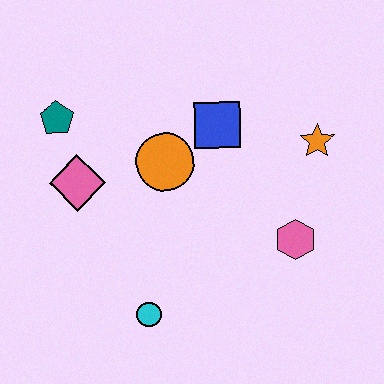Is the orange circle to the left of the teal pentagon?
No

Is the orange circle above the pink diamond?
Yes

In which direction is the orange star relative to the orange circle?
The orange star is to the right of the orange circle.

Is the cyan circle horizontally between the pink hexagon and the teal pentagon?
Yes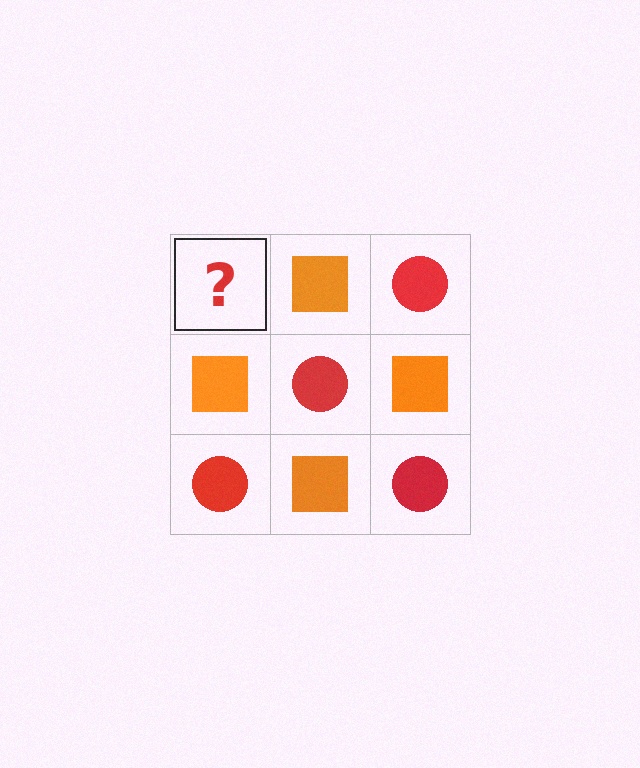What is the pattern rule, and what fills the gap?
The rule is that it alternates red circle and orange square in a checkerboard pattern. The gap should be filled with a red circle.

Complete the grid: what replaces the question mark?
The question mark should be replaced with a red circle.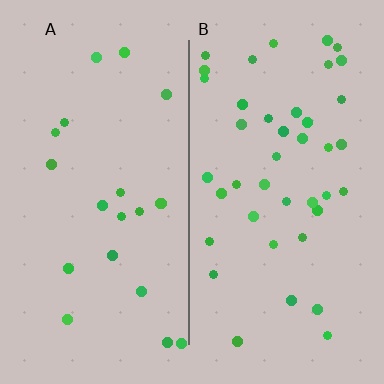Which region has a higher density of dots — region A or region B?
B (the right).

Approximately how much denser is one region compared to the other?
Approximately 2.0× — region B over region A.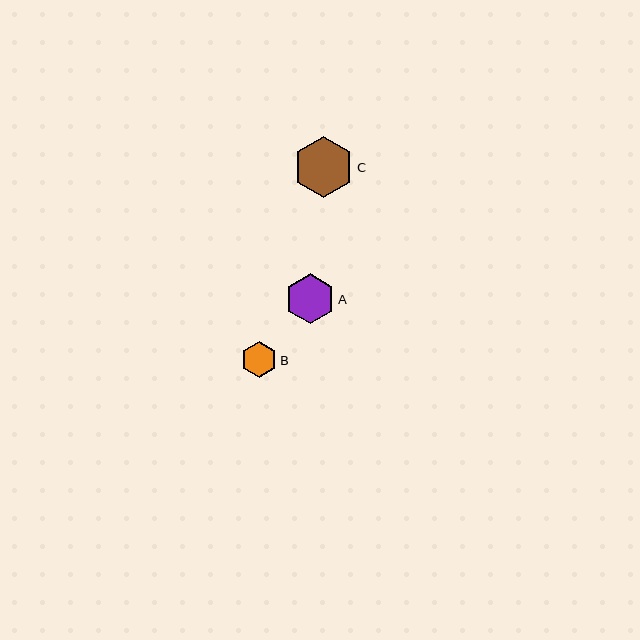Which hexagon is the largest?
Hexagon C is the largest with a size of approximately 61 pixels.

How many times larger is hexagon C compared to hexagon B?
Hexagon C is approximately 1.7 times the size of hexagon B.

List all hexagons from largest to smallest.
From largest to smallest: C, A, B.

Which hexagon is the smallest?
Hexagon B is the smallest with a size of approximately 35 pixels.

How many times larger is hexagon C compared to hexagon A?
Hexagon C is approximately 1.2 times the size of hexagon A.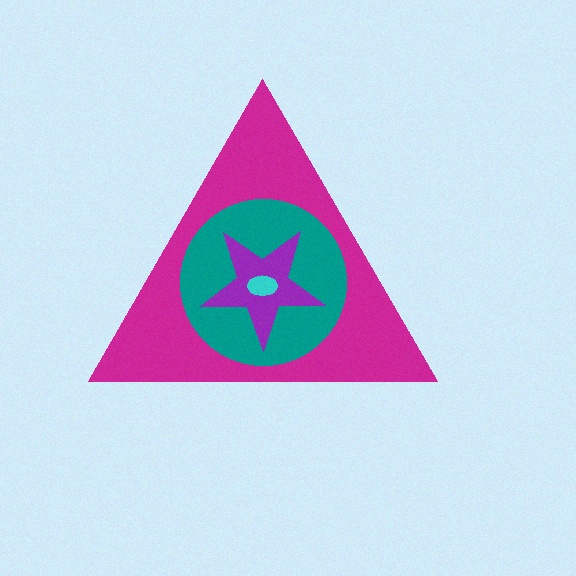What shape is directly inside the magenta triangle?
The teal circle.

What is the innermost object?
The cyan ellipse.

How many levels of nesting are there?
4.